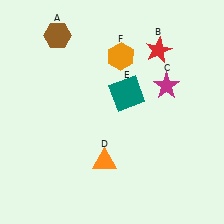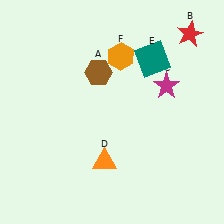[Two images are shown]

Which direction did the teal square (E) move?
The teal square (E) moved up.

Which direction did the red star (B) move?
The red star (B) moved right.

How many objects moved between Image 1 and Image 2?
3 objects moved between the two images.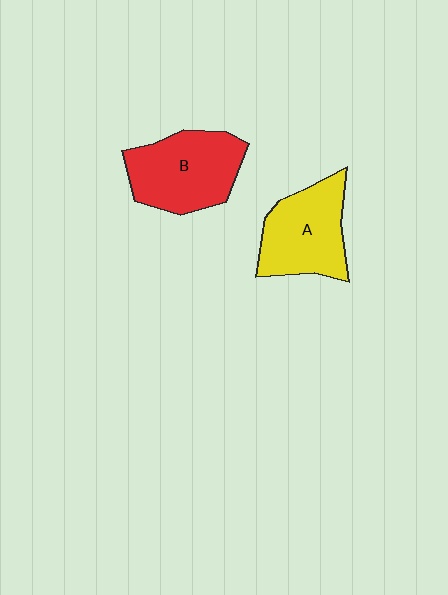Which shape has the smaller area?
Shape A (yellow).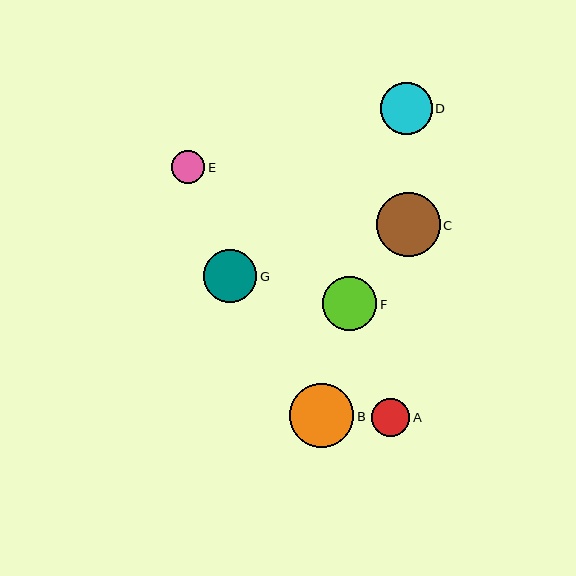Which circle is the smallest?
Circle E is the smallest with a size of approximately 33 pixels.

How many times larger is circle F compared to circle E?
Circle F is approximately 1.6 times the size of circle E.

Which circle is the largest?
Circle B is the largest with a size of approximately 64 pixels.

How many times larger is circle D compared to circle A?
Circle D is approximately 1.4 times the size of circle A.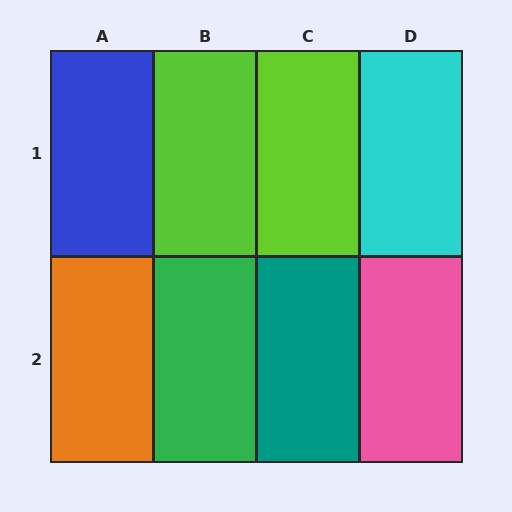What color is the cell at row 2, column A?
Orange.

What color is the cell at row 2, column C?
Teal.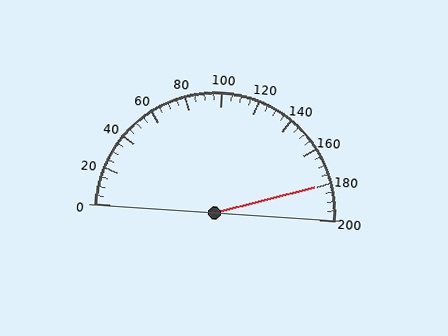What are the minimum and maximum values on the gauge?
The gauge ranges from 0 to 200.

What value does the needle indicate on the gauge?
The needle indicates approximately 180.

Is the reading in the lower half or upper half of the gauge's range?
The reading is in the upper half of the range (0 to 200).